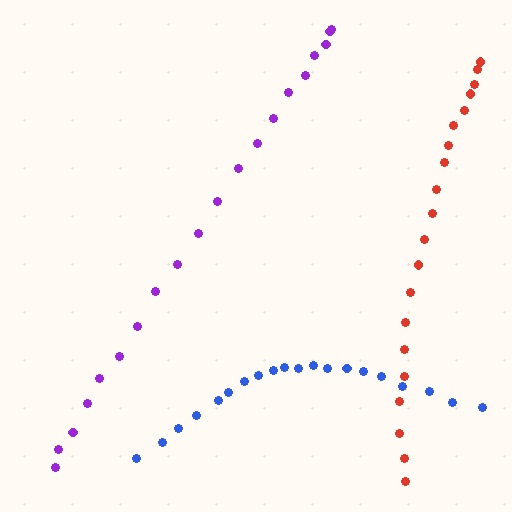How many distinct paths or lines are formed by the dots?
There are 3 distinct paths.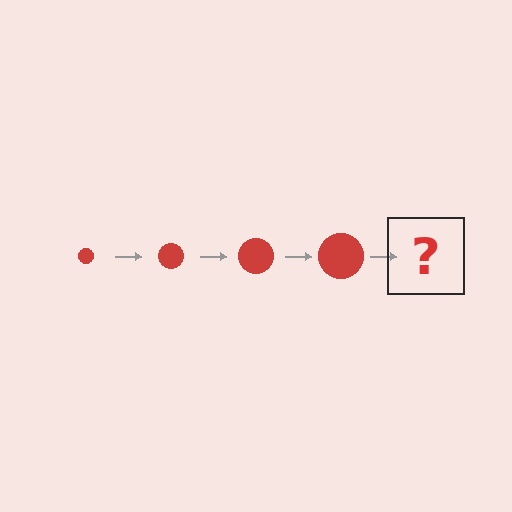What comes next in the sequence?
The next element should be a red circle, larger than the previous one.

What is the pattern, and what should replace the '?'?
The pattern is that the circle gets progressively larger each step. The '?' should be a red circle, larger than the previous one.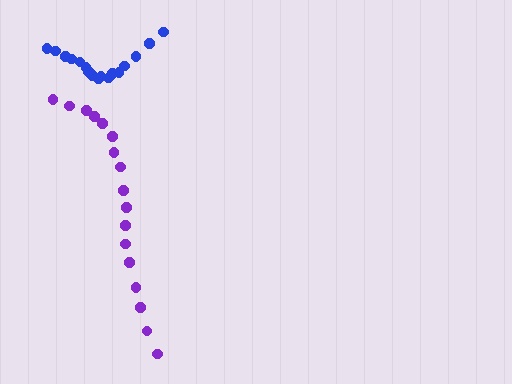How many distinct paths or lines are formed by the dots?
There are 2 distinct paths.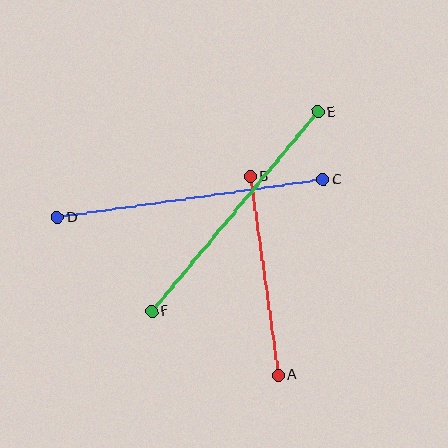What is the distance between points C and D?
The distance is approximately 268 pixels.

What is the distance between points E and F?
The distance is approximately 259 pixels.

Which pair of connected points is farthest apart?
Points C and D are farthest apart.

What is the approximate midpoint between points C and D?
The midpoint is at approximately (190, 199) pixels.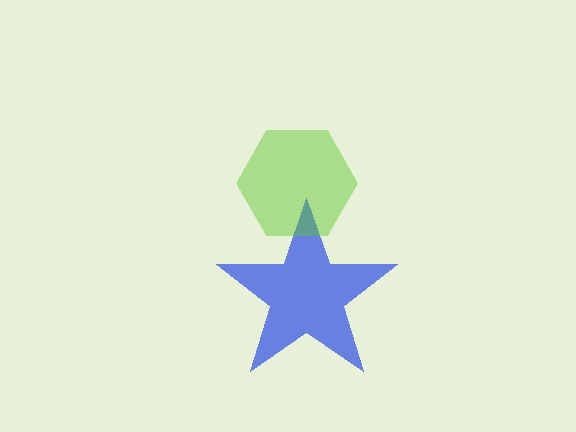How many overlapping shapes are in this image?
There are 2 overlapping shapes in the image.